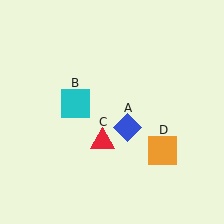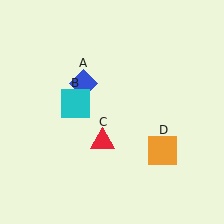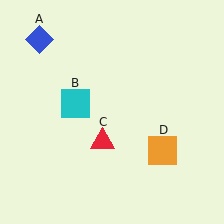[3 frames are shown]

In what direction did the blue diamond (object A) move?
The blue diamond (object A) moved up and to the left.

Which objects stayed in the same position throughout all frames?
Cyan square (object B) and red triangle (object C) and orange square (object D) remained stationary.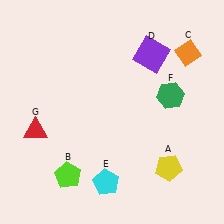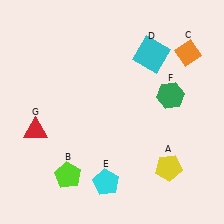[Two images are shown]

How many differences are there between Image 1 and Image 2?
There is 1 difference between the two images.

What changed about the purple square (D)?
In Image 1, D is purple. In Image 2, it changed to cyan.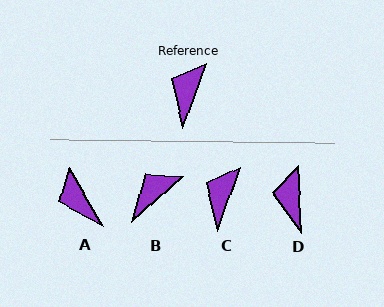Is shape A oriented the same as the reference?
No, it is off by about 49 degrees.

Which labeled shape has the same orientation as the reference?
C.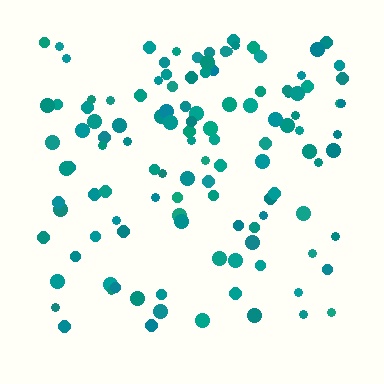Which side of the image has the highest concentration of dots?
The top.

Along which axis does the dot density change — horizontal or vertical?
Vertical.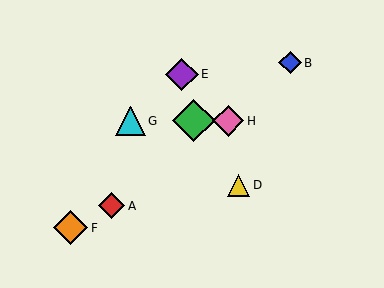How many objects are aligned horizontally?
3 objects (C, G, H) are aligned horizontally.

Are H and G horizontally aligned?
Yes, both are at y≈121.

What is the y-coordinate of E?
Object E is at y≈74.